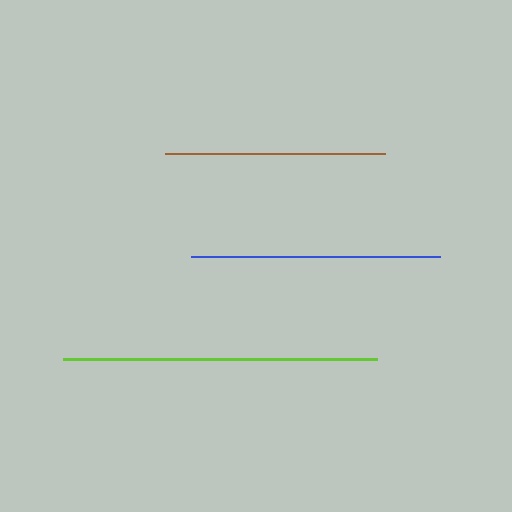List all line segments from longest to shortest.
From longest to shortest: lime, blue, brown.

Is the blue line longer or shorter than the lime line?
The lime line is longer than the blue line.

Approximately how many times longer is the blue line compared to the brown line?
The blue line is approximately 1.1 times the length of the brown line.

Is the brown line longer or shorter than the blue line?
The blue line is longer than the brown line.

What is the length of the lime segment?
The lime segment is approximately 314 pixels long.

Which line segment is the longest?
The lime line is the longest at approximately 314 pixels.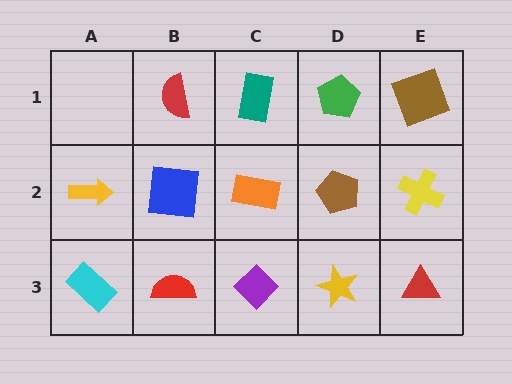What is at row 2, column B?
A blue square.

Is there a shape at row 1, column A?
No, that cell is empty.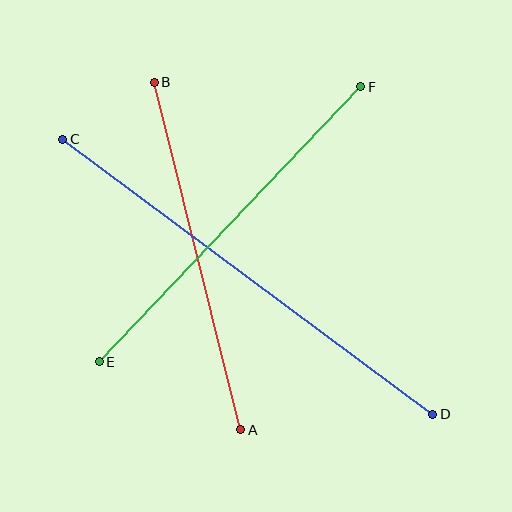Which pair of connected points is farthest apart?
Points C and D are farthest apart.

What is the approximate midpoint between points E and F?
The midpoint is at approximately (230, 224) pixels.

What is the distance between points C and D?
The distance is approximately 461 pixels.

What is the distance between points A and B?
The distance is approximately 358 pixels.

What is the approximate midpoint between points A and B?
The midpoint is at approximately (197, 256) pixels.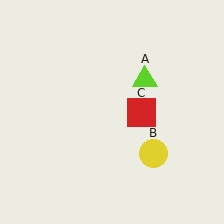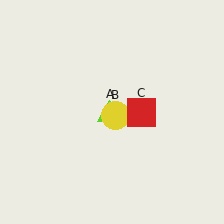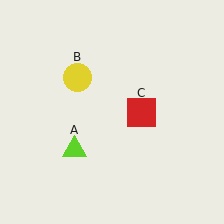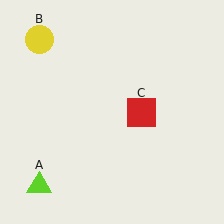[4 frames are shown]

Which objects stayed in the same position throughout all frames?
Red square (object C) remained stationary.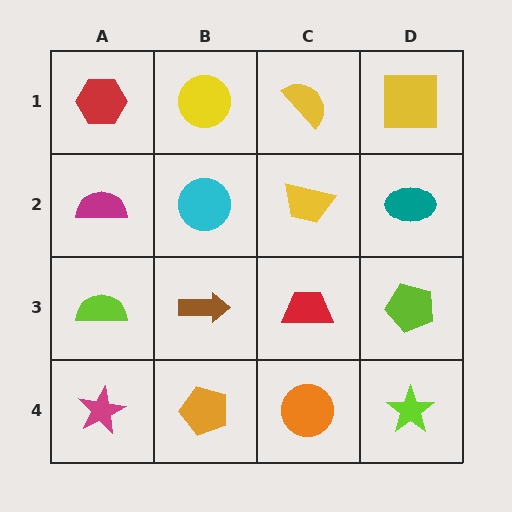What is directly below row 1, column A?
A magenta semicircle.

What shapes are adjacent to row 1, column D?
A teal ellipse (row 2, column D), a yellow semicircle (row 1, column C).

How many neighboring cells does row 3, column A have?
3.